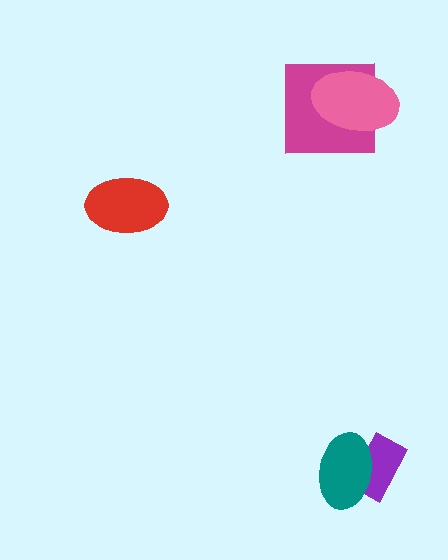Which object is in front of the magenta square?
The pink ellipse is in front of the magenta square.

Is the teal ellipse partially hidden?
No, no other shape covers it.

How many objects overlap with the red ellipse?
0 objects overlap with the red ellipse.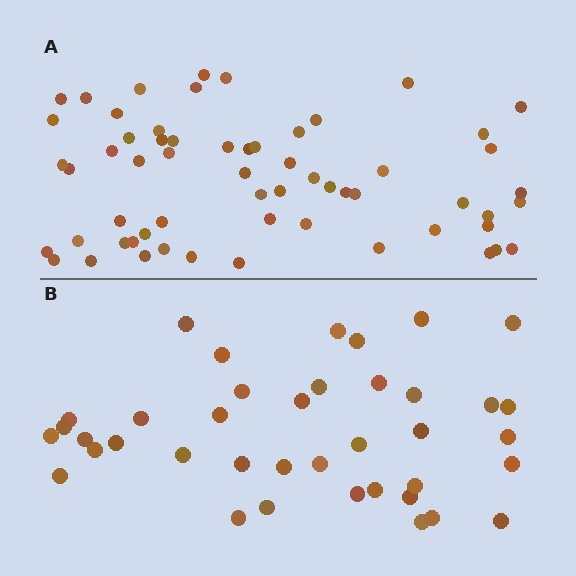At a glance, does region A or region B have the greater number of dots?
Region A (the top region) has more dots.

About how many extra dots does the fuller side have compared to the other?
Region A has approximately 20 more dots than region B.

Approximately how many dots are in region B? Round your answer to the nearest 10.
About 40 dots. (The exact count is 39, which rounds to 40.)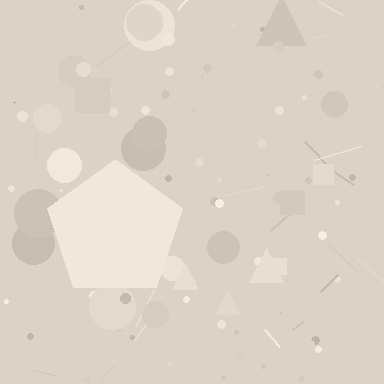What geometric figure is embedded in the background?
A pentagon is embedded in the background.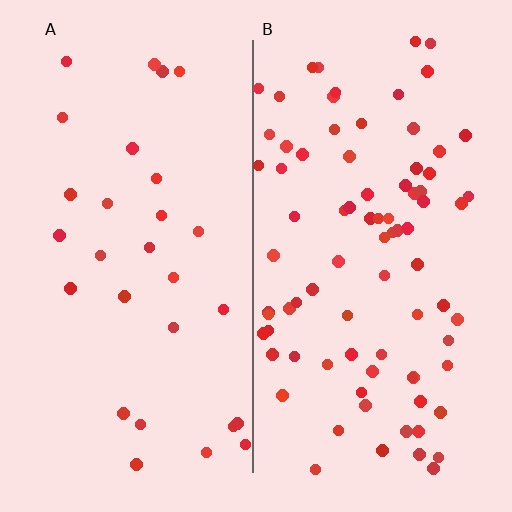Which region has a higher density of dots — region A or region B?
B (the right).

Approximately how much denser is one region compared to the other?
Approximately 2.9× — region B over region A.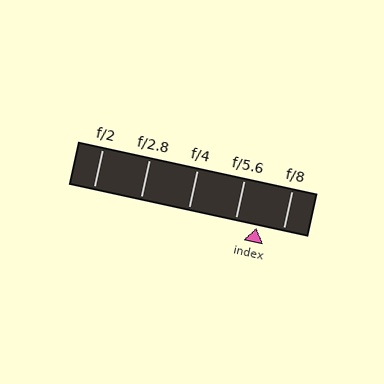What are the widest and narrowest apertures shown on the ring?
The widest aperture shown is f/2 and the narrowest is f/8.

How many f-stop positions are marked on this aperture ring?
There are 5 f-stop positions marked.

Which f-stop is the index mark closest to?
The index mark is closest to f/5.6.